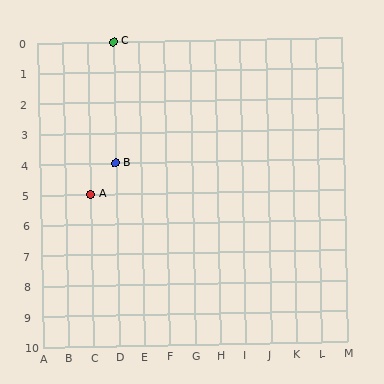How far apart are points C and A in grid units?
Points C and A are 1 column and 5 rows apart (about 5.1 grid units diagonally).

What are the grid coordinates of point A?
Point A is at grid coordinates (C, 5).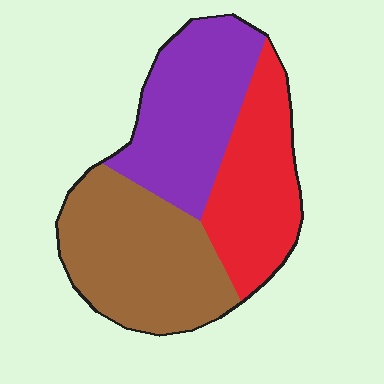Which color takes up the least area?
Red, at roughly 30%.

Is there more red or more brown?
Brown.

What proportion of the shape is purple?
Purple takes up about one third (1/3) of the shape.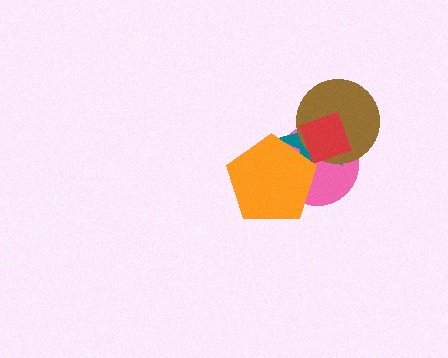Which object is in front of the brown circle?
The red diamond is in front of the brown circle.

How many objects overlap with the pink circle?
4 objects overlap with the pink circle.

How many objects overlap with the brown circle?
3 objects overlap with the brown circle.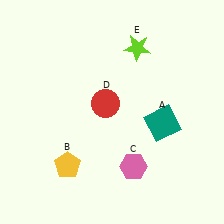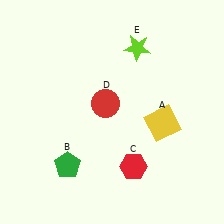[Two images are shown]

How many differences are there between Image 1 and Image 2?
There are 3 differences between the two images.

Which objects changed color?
A changed from teal to yellow. B changed from yellow to green. C changed from pink to red.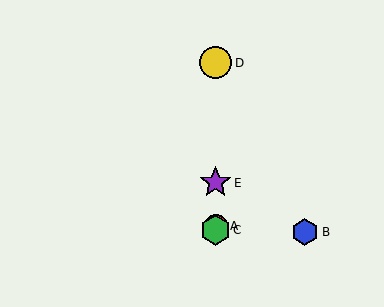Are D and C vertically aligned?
Yes, both are at x≈216.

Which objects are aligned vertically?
Objects A, C, D, E are aligned vertically.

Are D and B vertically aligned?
No, D is at x≈216 and B is at x≈305.